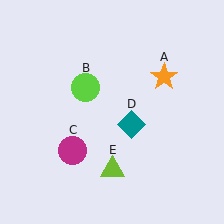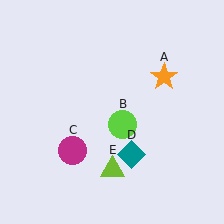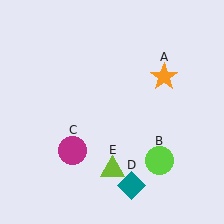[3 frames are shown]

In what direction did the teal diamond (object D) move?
The teal diamond (object D) moved down.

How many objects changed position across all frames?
2 objects changed position: lime circle (object B), teal diamond (object D).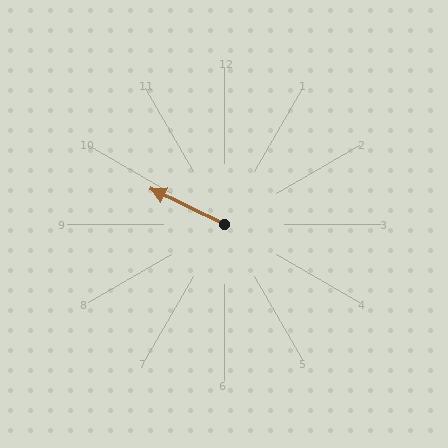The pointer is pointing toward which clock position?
Roughly 10 o'clock.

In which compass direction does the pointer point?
Northwest.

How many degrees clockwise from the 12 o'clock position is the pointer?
Approximately 296 degrees.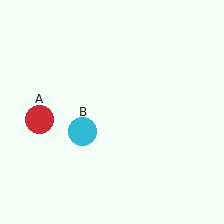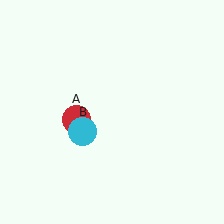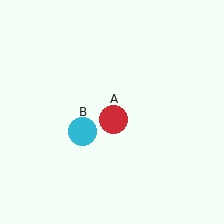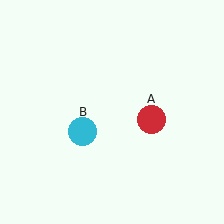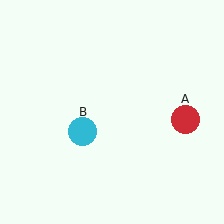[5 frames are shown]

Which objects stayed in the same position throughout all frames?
Cyan circle (object B) remained stationary.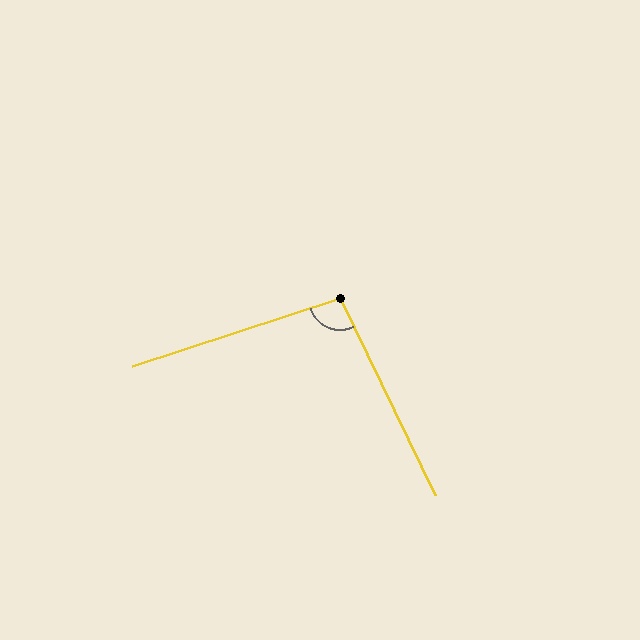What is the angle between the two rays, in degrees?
Approximately 98 degrees.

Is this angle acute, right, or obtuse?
It is obtuse.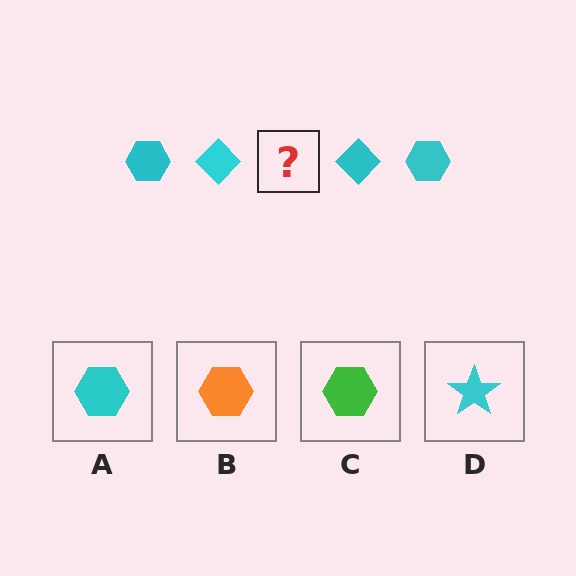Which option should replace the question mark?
Option A.